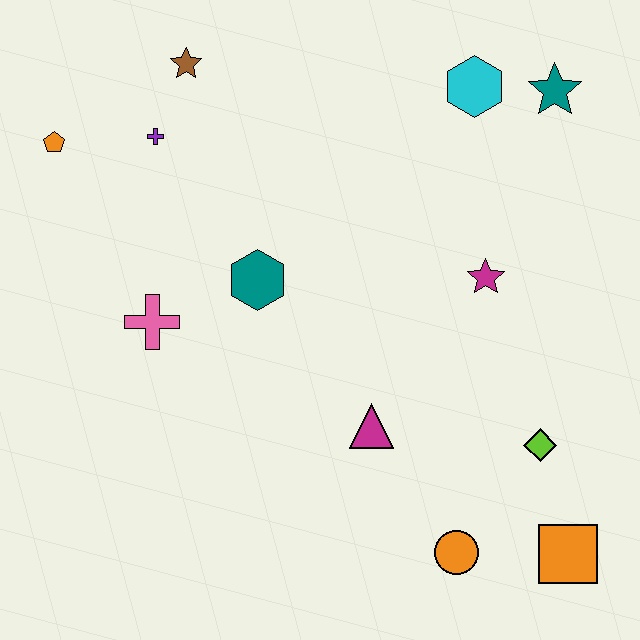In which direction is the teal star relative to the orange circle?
The teal star is above the orange circle.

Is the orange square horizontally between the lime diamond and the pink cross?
No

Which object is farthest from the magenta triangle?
The orange pentagon is farthest from the magenta triangle.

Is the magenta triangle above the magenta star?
No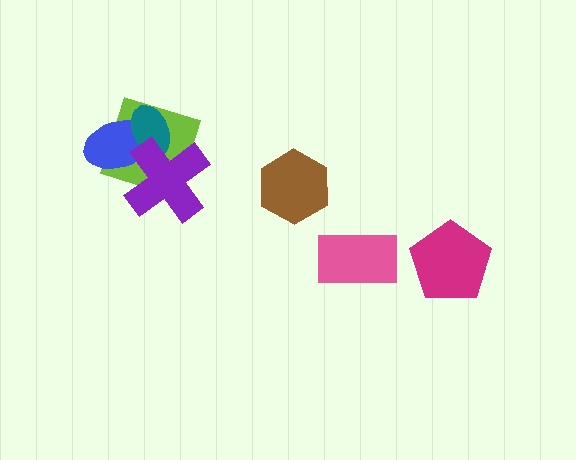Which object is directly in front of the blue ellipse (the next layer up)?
The teal ellipse is directly in front of the blue ellipse.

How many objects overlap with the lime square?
3 objects overlap with the lime square.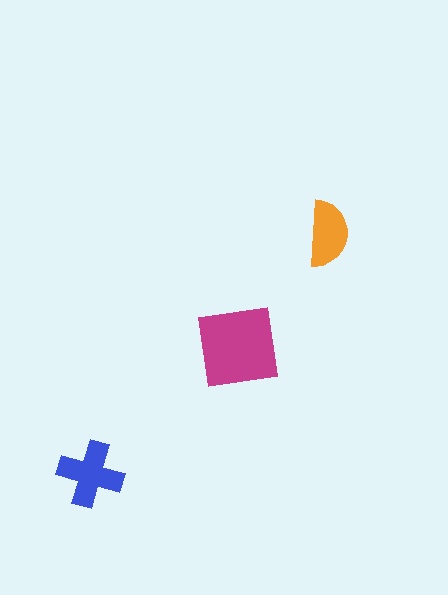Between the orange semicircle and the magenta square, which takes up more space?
The magenta square.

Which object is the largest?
The magenta square.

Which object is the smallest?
The orange semicircle.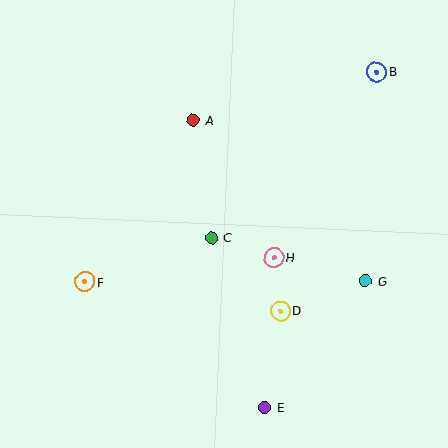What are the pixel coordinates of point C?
Point C is at (212, 238).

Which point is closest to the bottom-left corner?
Point F is closest to the bottom-left corner.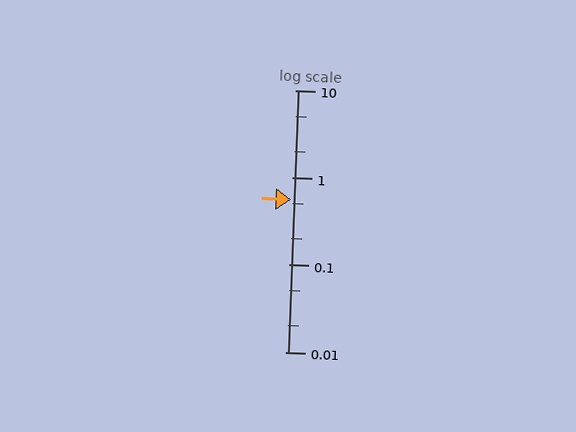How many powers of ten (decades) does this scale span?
The scale spans 3 decades, from 0.01 to 10.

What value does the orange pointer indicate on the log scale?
The pointer indicates approximately 0.56.